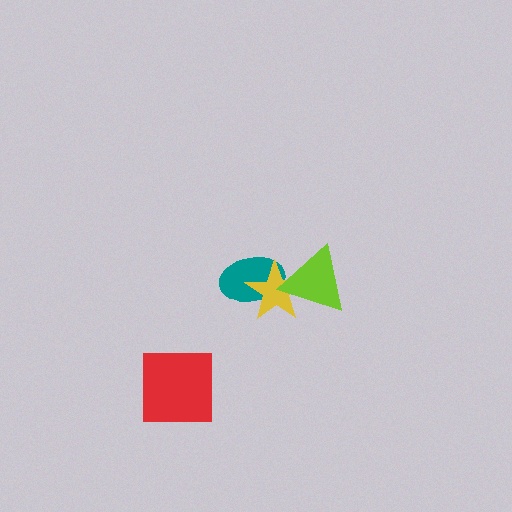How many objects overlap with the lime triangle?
2 objects overlap with the lime triangle.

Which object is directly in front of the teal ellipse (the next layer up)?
The yellow star is directly in front of the teal ellipse.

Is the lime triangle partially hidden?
No, no other shape covers it.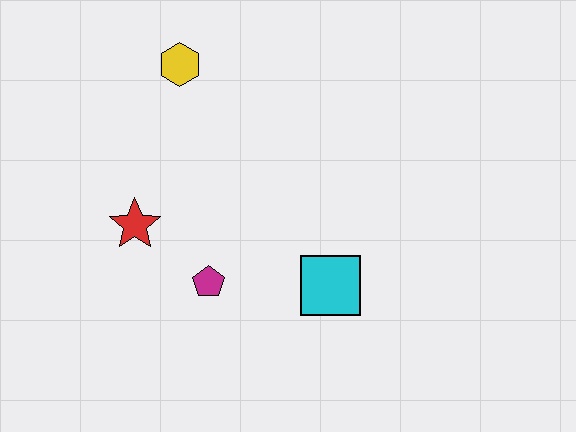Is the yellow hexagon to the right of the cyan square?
No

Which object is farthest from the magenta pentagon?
The yellow hexagon is farthest from the magenta pentagon.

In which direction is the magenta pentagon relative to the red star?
The magenta pentagon is to the right of the red star.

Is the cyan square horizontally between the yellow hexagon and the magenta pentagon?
No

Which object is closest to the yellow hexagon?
The red star is closest to the yellow hexagon.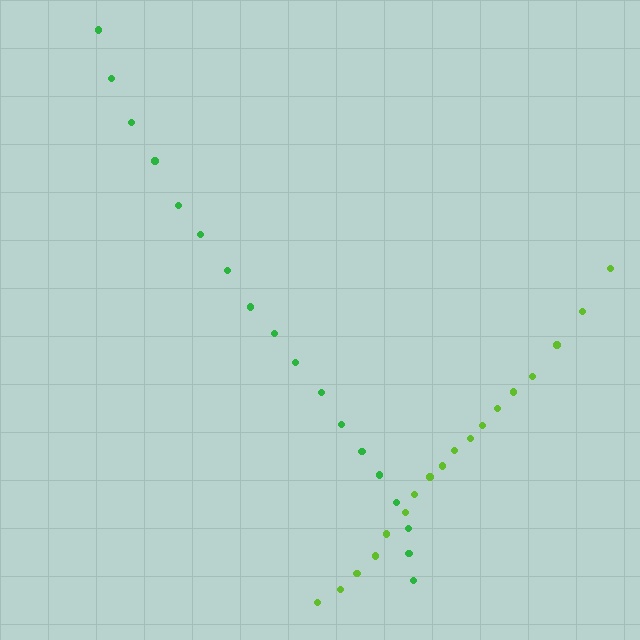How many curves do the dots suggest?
There are 2 distinct paths.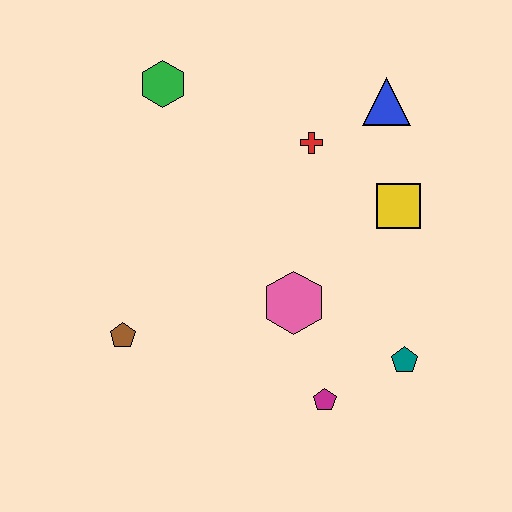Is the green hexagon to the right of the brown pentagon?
Yes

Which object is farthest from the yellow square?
The brown pentagon is farthest from the yellow square.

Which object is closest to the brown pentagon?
The pink hexagon is closest to the brown pentagon.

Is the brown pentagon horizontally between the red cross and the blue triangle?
No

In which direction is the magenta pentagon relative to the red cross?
The magenta pentagon is below the red cross.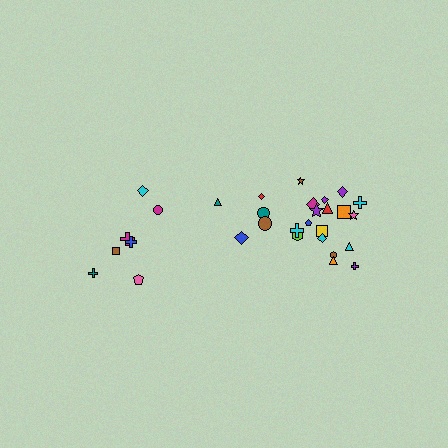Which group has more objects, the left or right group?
The right group.